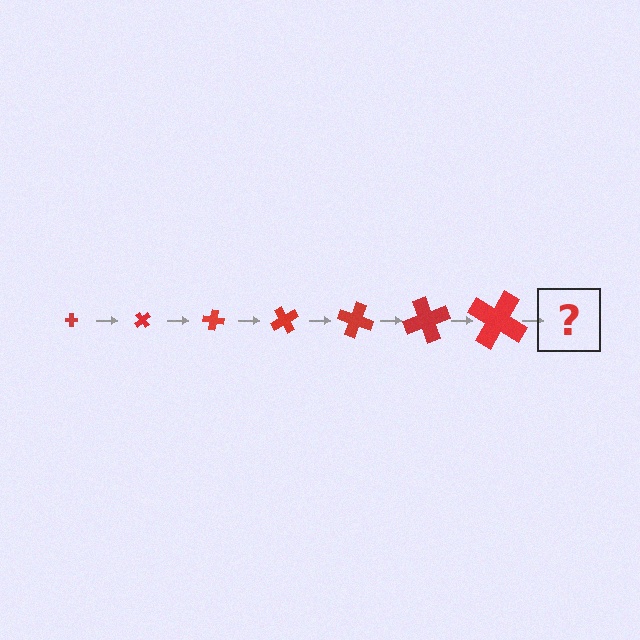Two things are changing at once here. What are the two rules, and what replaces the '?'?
The two rules are that the cross grows larger each step and it rotates 50 degrees each step. The '?' should be a cross, larger than the previous one and rotated 350 degrees from the start.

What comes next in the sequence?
The next element should be a cross, larger than the previous one and rotated 350 degrees from the start.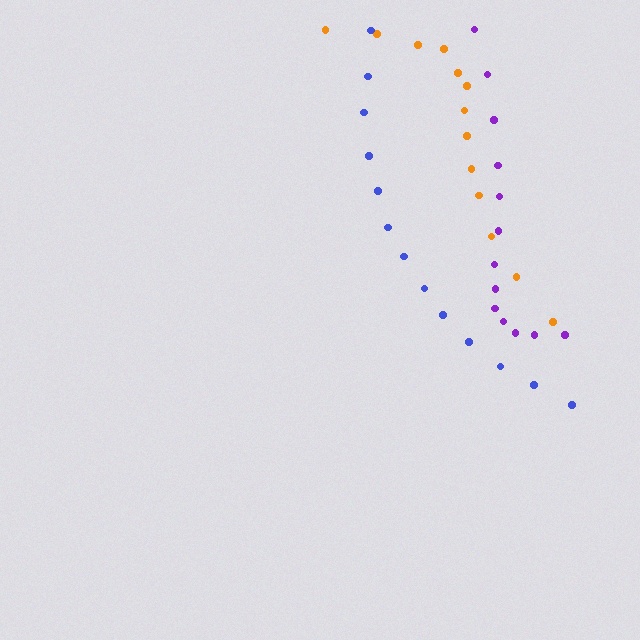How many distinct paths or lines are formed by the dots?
There are 3 distinct paths.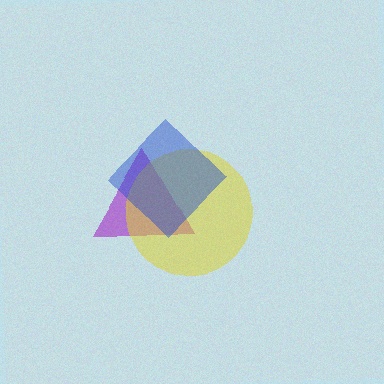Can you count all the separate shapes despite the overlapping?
Yes, there are 3 separate shapes.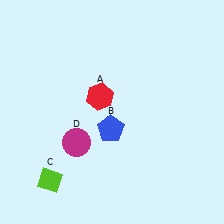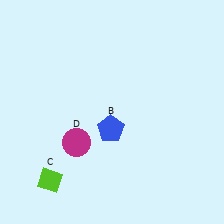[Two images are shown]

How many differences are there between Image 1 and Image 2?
There is 1 difference between the two images.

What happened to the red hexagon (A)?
The red hexagon (A) was removed in Image 2. It was in the top-left area of Image 1.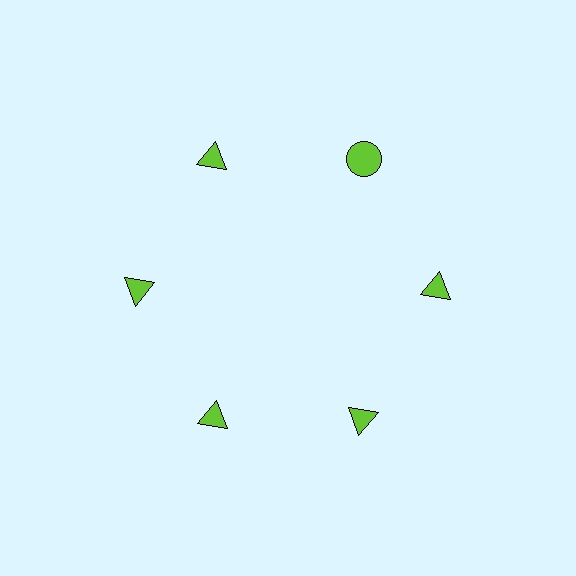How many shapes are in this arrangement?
There are 6 shapes arranged in a ring pattern.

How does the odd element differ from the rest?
It has a different shape: circle instead of triangle.